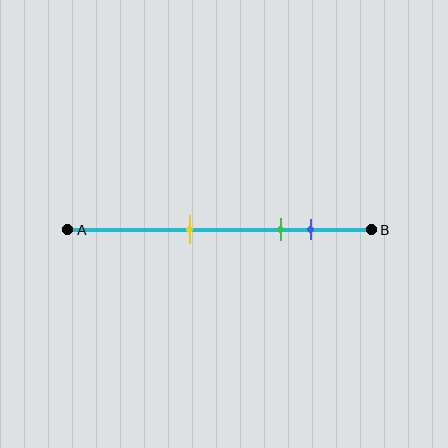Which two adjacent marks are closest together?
The green and blue marks are the closest adjacent pair.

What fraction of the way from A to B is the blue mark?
The blue mark is approximately 80% (0.8) of the way from A to B.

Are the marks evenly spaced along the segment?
No, the marks are not evenly spaced.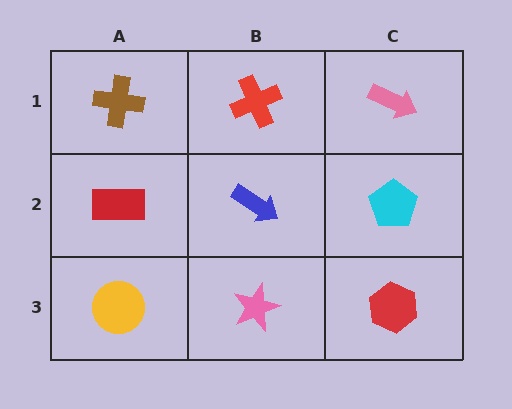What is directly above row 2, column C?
A pink arrow.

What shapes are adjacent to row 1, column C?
A cyan pentagon (row 2, column C), a red cross (row 1, column B).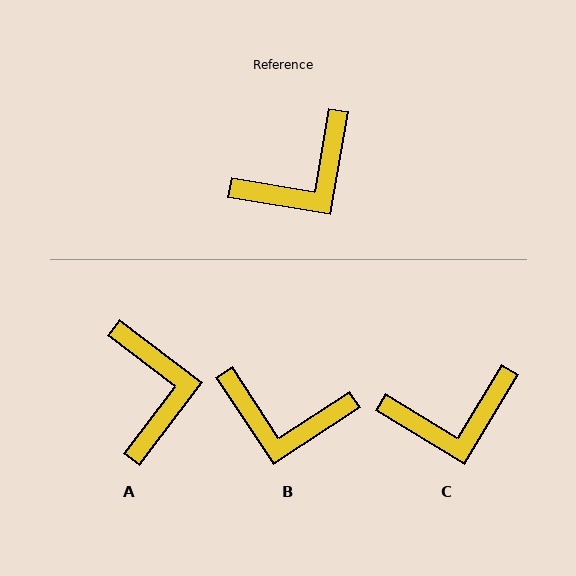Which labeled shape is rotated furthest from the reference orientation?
A, about 62 degrees away.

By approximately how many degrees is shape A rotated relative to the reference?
Approximately 62 degrees counter-clockwise.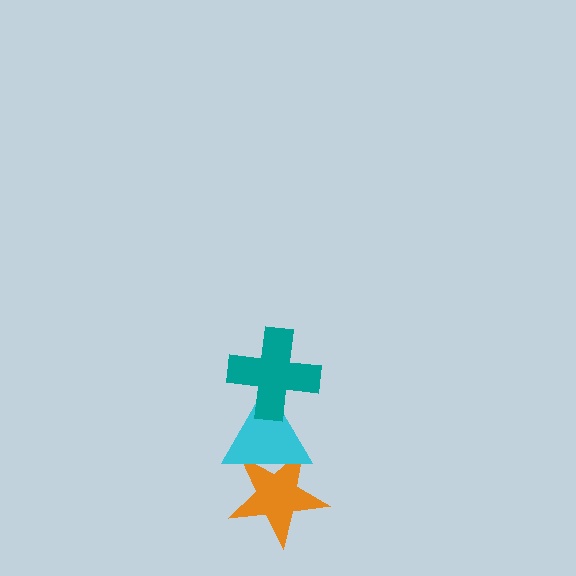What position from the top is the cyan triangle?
The cyan triangle is 2nd from the top.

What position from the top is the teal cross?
The teal cross is 1st from the top.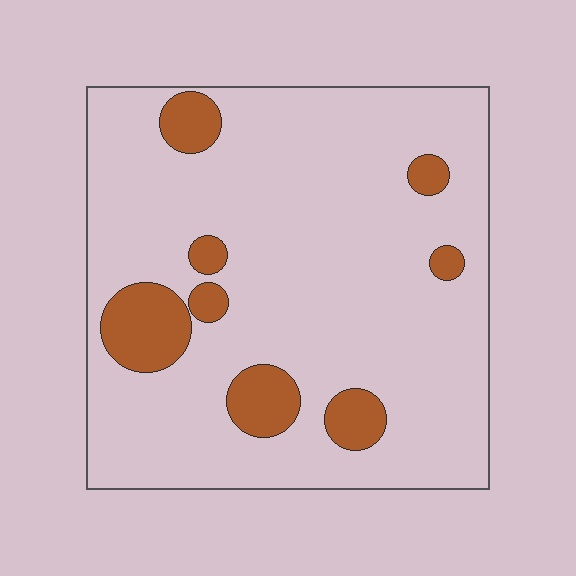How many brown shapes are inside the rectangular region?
8.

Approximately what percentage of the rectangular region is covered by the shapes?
Approximately 15%.